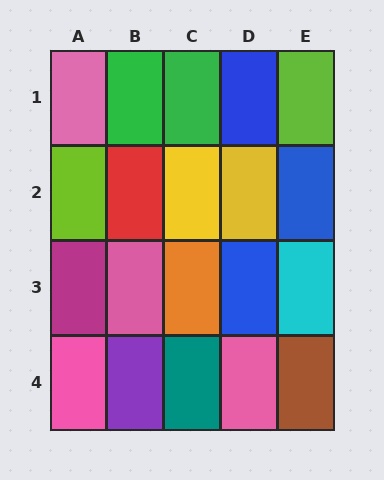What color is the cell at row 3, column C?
Orange.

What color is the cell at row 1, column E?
Lime.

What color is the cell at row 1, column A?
Pink.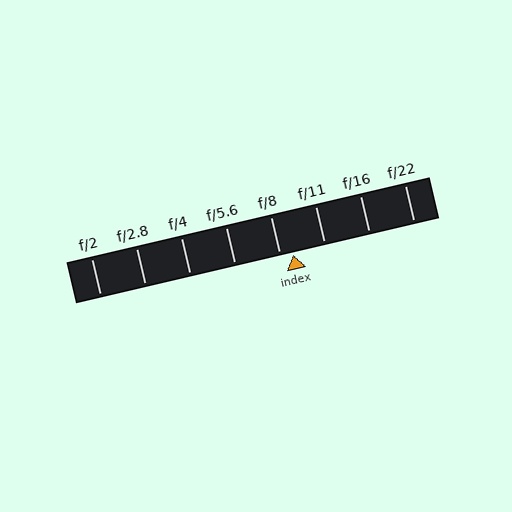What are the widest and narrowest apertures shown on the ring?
The widest aperture shown is f/2 and the narrowest is f/22.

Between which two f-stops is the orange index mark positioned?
The index mark is between f/8 and f/11.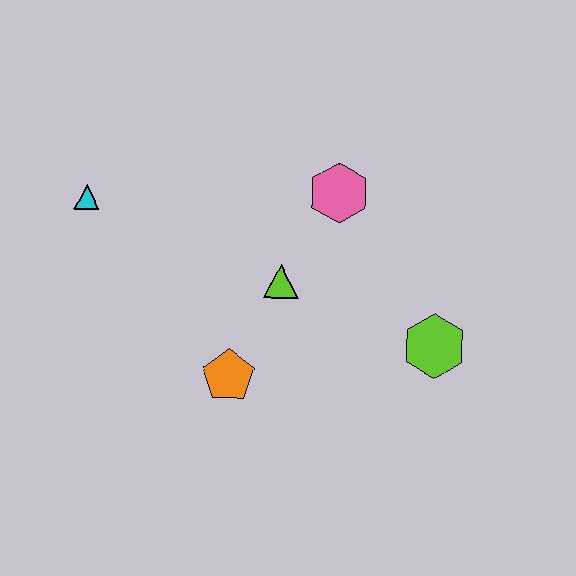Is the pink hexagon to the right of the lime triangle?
Yes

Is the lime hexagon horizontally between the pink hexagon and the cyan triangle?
No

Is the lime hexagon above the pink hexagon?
No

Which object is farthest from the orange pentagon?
The cyan triangle is farthest from the orange pentagon.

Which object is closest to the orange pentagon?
The lime triangle is closest to the orange pentagon.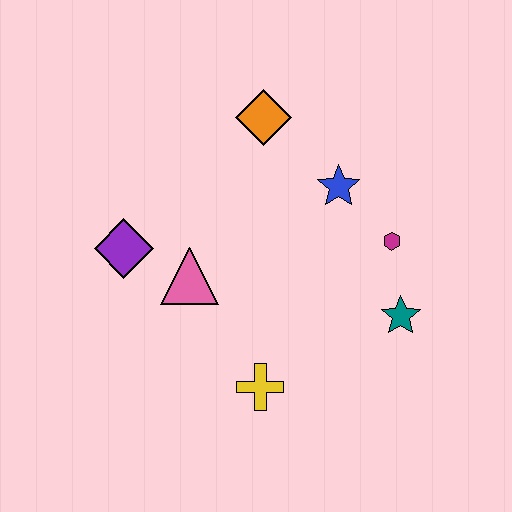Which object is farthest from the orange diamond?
The yellow cross is farthest from the orange diamond.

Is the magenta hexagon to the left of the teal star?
Yes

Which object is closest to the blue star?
The magenta hexagon is closest to the blue star.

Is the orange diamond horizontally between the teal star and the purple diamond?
Yes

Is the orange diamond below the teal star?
No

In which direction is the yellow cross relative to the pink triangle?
The yellow cross is below the pink triangle.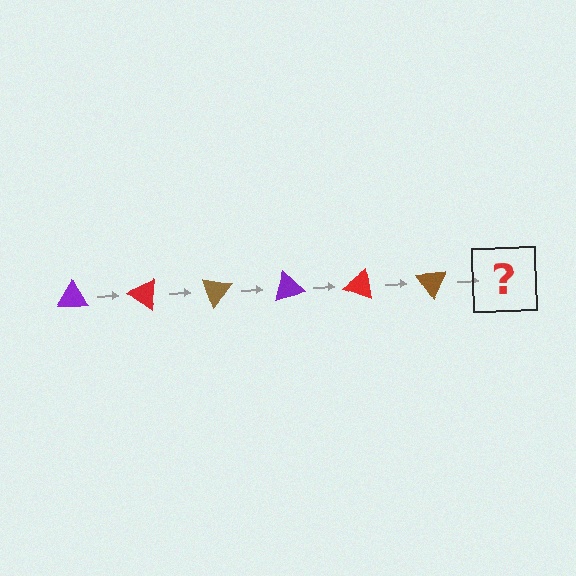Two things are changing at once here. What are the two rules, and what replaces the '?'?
The two rules are that it rotates 35 degrees each step and the color cycles through purple, red, and brown. The '?' should be a purple triangle, rotated 210 degrees from the start.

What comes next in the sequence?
The next element should be a purple triangle, rotated 210 degrees from the start.